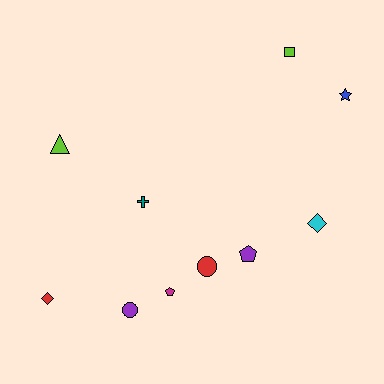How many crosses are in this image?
There is 1 cross.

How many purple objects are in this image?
There are 2 purple objects.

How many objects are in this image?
There are 10 objects.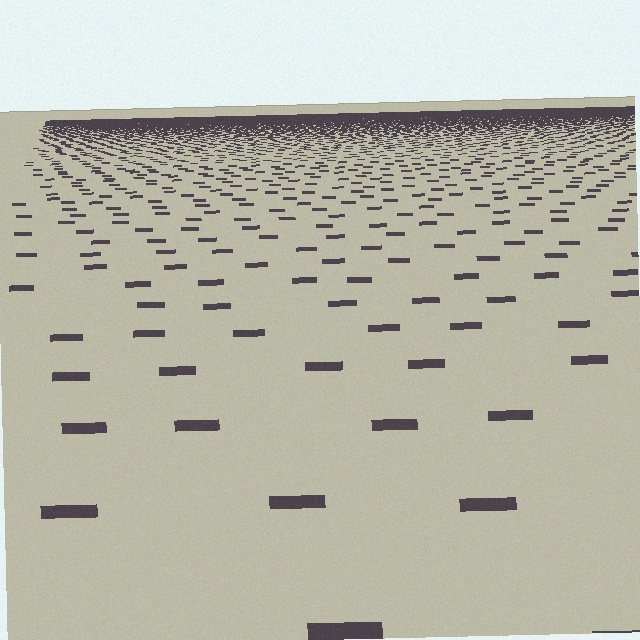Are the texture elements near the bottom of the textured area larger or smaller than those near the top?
Larger. Near the bottom, elements are closer to the viewer and appear at a bigger on-screen size.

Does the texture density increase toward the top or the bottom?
Density increases toward the top.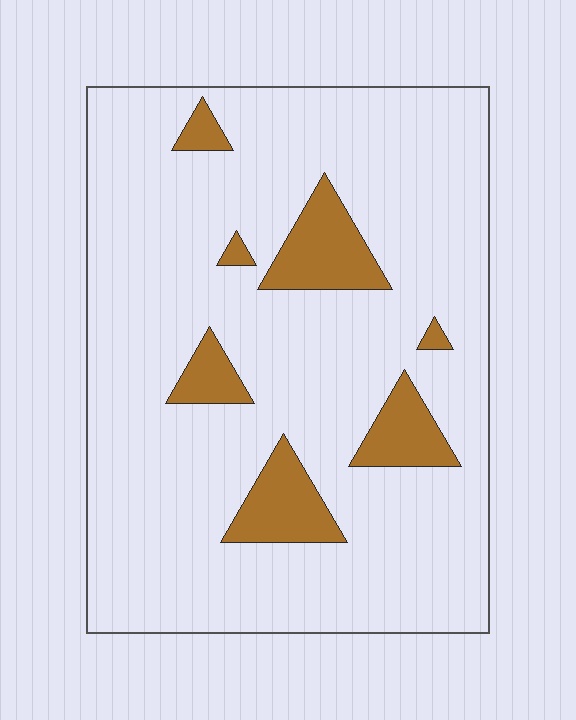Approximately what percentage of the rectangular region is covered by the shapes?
Approximately 10%.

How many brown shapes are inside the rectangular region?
7.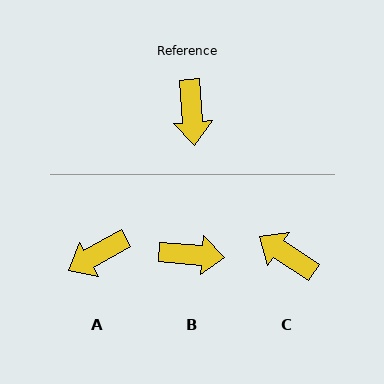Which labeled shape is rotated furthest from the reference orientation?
C, about 127 degrees away.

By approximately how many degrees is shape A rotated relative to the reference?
Approximately 65 degrees clockwise.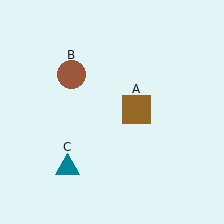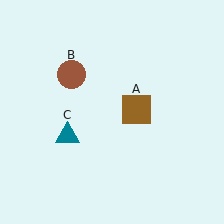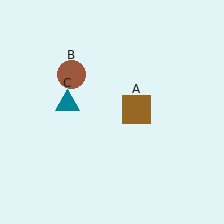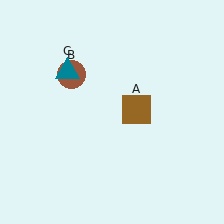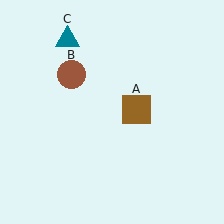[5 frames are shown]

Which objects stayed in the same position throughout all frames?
Brown square (object A) and brown circle (object B) remained stationary.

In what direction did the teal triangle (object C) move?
The teal triangle (object C) moved up.